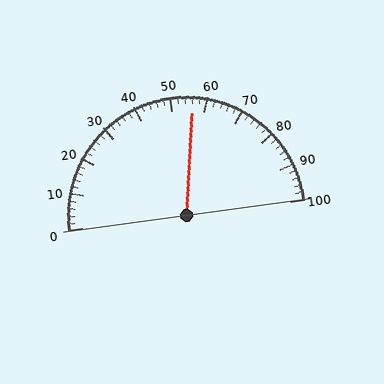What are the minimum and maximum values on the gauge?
The gauge ranges from 0 to 100.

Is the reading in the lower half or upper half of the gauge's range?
The reading is in the upper half of the range (0 to 100).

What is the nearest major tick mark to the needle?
The nearest major tick mark is 60.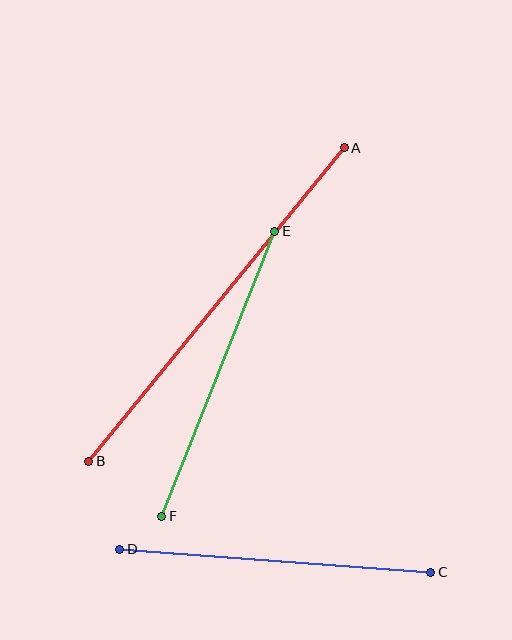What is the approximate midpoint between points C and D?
The midpoint is at approximately (275, 561) pixels.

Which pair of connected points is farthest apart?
Points A and B are farthest apart.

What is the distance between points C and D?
The distance is approximately 312 pixels.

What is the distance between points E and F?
The distance is approximately 306 pixels.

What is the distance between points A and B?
The distance is approximately 404 pixels.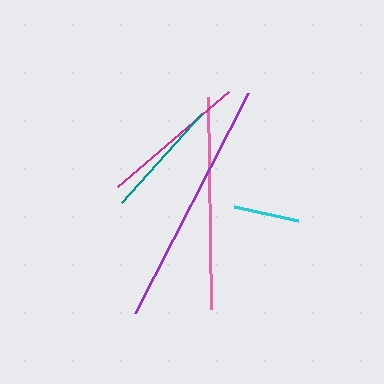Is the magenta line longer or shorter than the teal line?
The magenta line is longer than the teal line.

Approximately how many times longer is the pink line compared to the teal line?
The pink line is approximately 1.8 times the length of the teal line.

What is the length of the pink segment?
The pink segment is approximately 213 pixels long.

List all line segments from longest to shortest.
From longest to shortest: purple, pink, magenta, teal, cyan.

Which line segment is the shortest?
The cyan line is the shortest at approximately 65 pixels.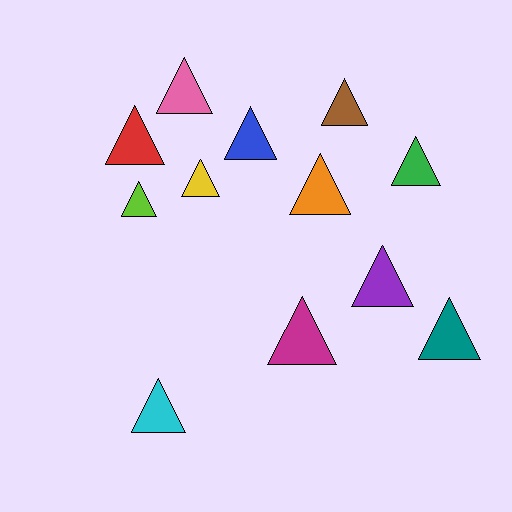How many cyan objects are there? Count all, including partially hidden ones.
There is 1 cyan object.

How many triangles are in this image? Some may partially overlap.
There are 12 triangles.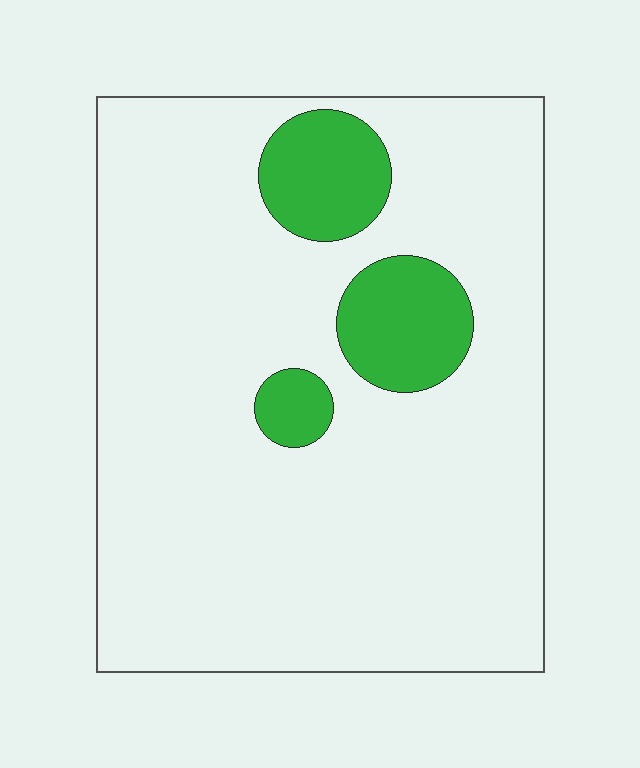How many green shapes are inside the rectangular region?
3.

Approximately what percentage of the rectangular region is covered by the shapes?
Approximately 15%.